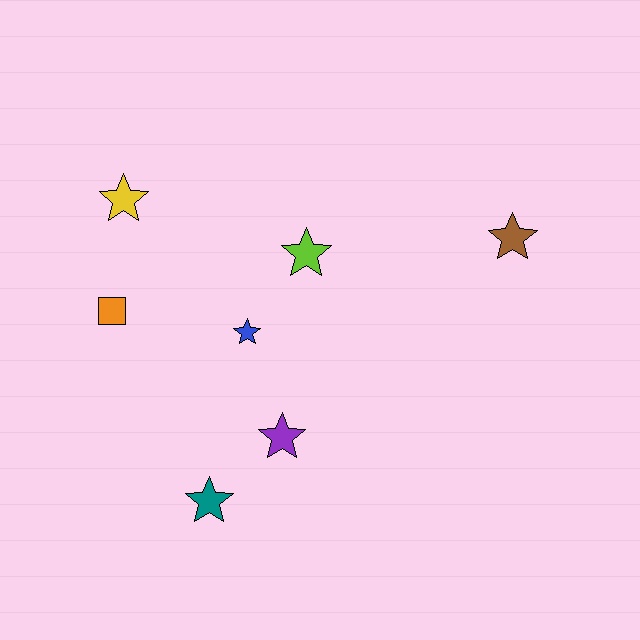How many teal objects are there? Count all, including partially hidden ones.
There is 1 teal object.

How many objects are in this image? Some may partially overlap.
There are 7 objects.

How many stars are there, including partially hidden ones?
There are 6 stars.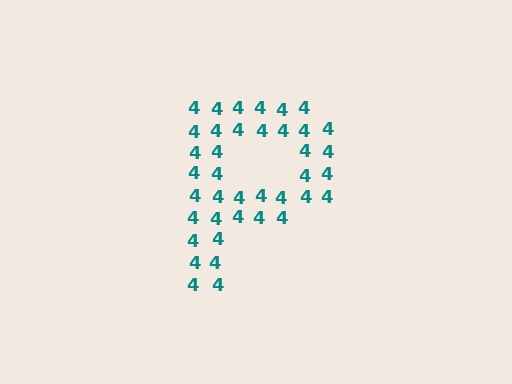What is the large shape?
The large shape is the letter P.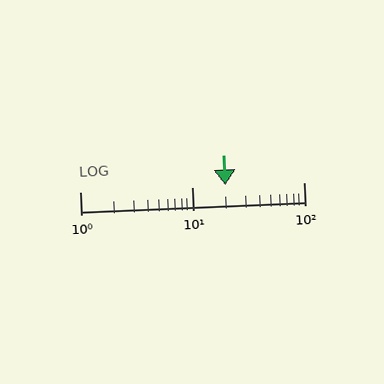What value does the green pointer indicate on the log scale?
The pointer indicates approximately 20.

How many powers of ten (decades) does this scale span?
The scale spans 2 decades, from 1 to 100.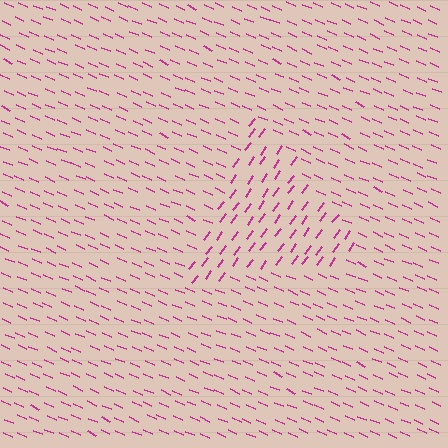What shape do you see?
I see a triangle.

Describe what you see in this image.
The image is filled with small magenta line segments. A triangle region in the image has lines oriented differently from the surrounding lines, creating a visible texture boundary.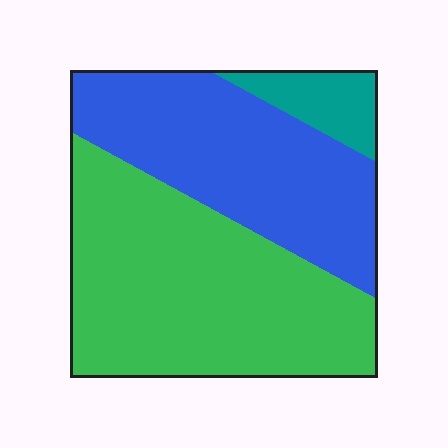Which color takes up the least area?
Teal, at roughly 10%.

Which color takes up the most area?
Green, at roughly 55%.